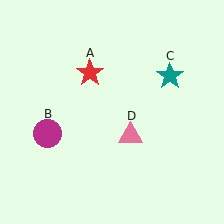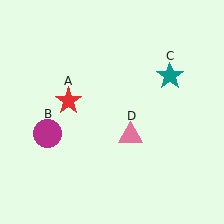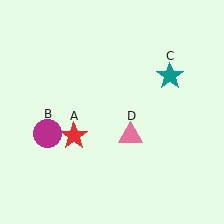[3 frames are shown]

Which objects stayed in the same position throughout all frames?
Magenta circle (object B) and teal star (object C) and pink triangle (object D) remained stationary.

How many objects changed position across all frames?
1 object changed position: red star (object A).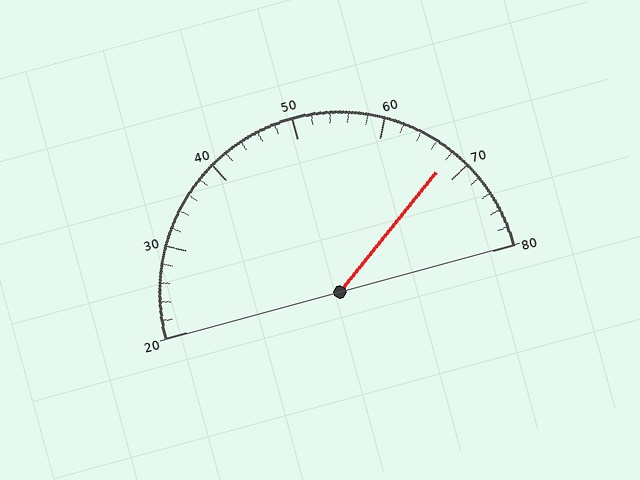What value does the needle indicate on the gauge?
The needle indicates approximately 68.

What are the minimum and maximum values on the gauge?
The gauge ranges from 20 to 80.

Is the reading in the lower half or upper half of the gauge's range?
The reading is in the upper half of the range (20 to 80).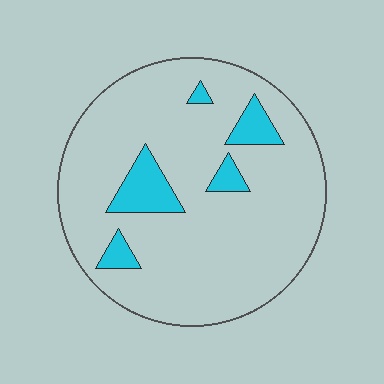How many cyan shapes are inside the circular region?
5.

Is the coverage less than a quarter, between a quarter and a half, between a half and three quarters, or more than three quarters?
Less than a quarter.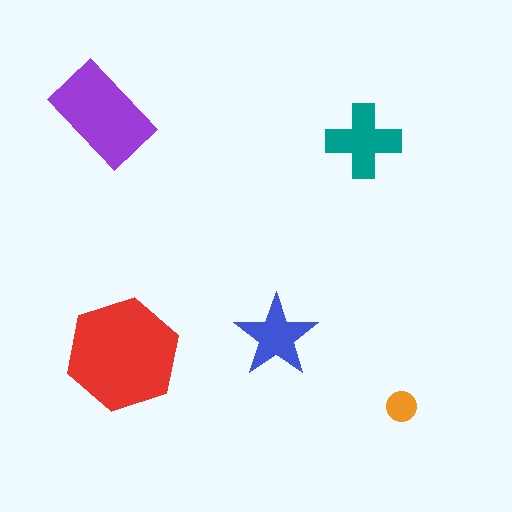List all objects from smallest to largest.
The orange circle, the blue star, the teal cross, the purple rectangle, the red hexagon.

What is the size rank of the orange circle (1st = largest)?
5th.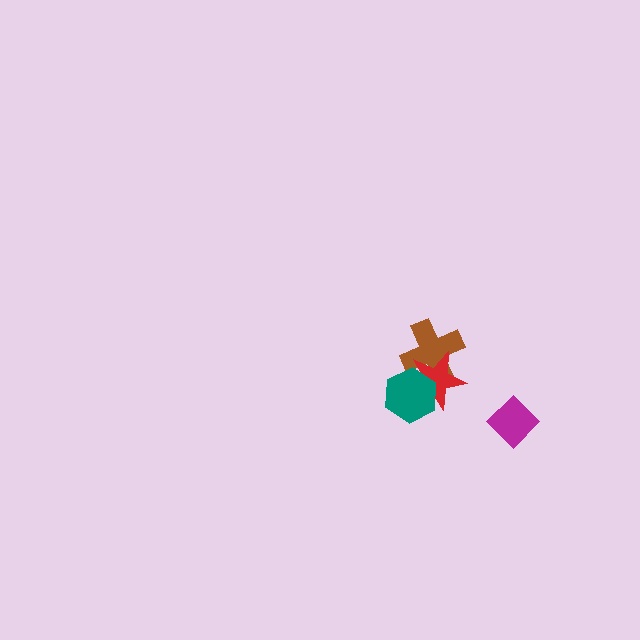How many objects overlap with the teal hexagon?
2 objects overlap with the teal hexagon.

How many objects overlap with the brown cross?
2 objects overlap with the brown cross.